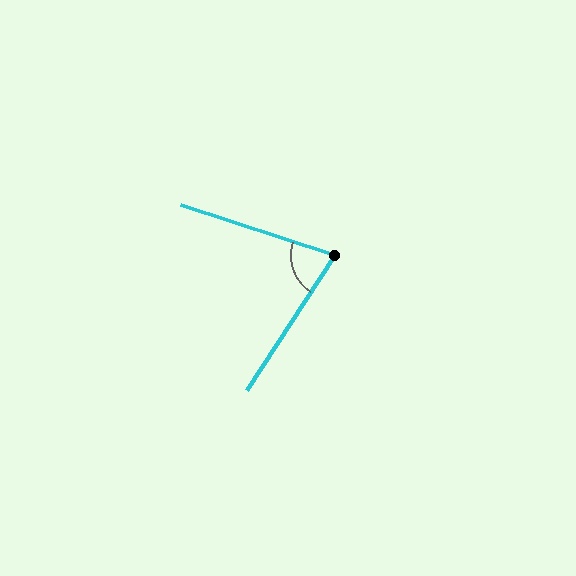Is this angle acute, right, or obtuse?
It is acute.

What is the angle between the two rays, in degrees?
Approximately 75 degrees.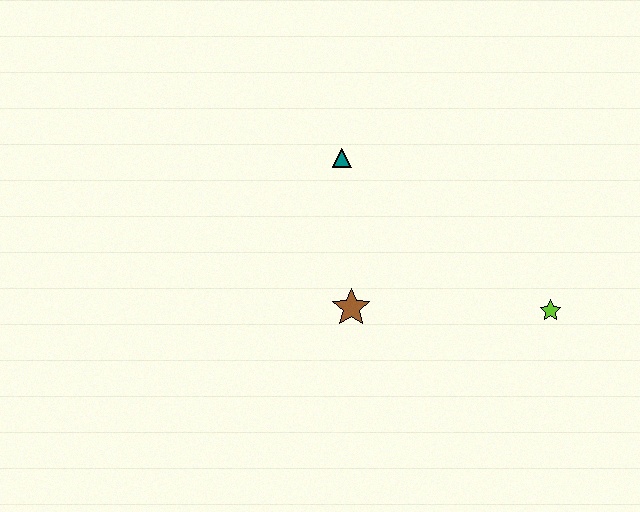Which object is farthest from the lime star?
The teal triangle is farthest from the lime star.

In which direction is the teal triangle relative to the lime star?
The teal triangle is to the left of the lime star.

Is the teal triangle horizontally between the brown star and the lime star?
No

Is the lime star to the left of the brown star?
No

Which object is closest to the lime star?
The brown star is closest to the lime star.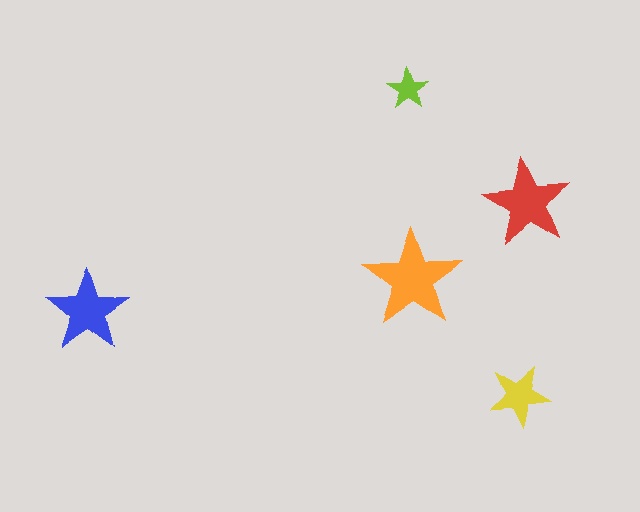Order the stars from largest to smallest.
the orange one, the red one, the blue one, the yellow one, the lime one.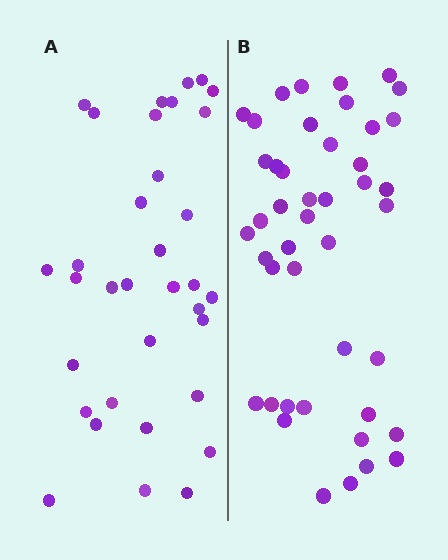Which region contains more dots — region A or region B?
Region B (the right region) has more dots.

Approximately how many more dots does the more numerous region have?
Region B has roughly 10 or so more dots than region A.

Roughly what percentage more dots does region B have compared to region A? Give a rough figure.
About 30% more.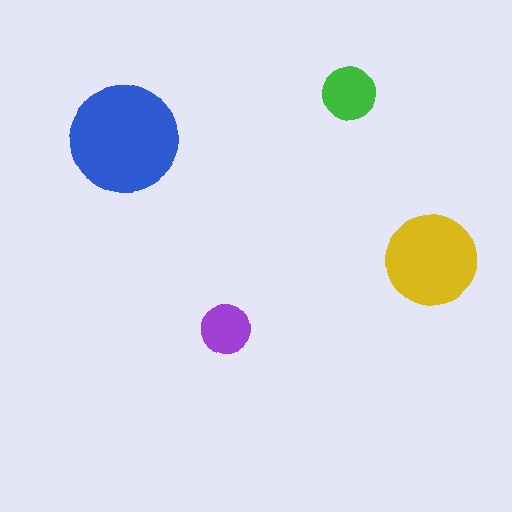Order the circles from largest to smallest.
the blue one, the yellow one, the green one, the purple one.